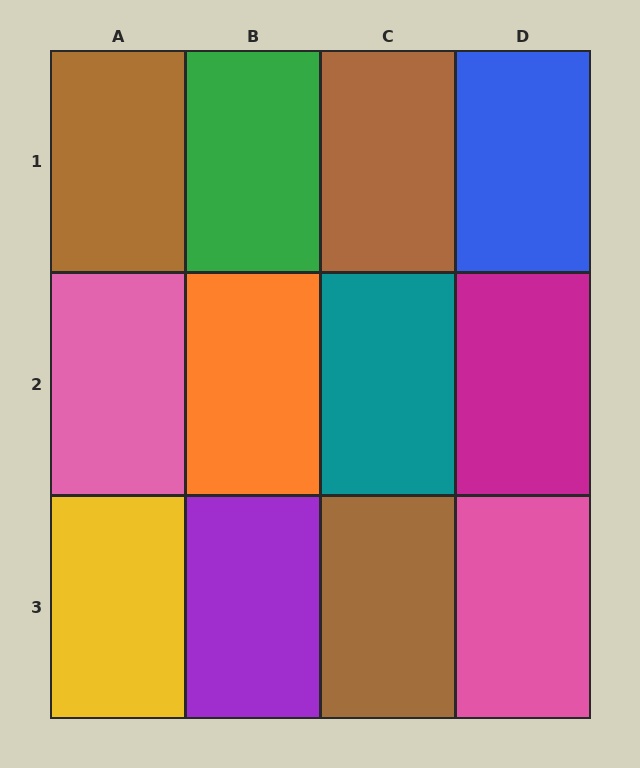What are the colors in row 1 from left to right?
Brown, green, brown, blue.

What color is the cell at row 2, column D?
Magenta.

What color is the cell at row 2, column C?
Teal.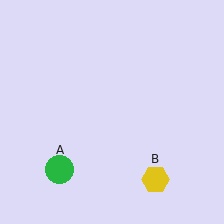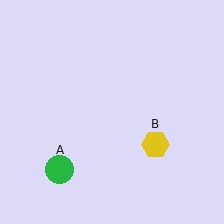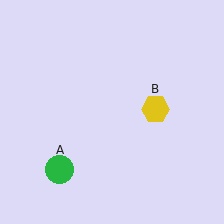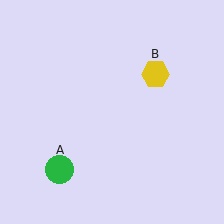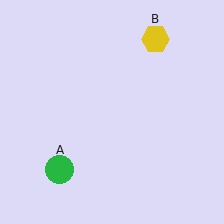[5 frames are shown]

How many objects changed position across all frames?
1 object changed position: yellow hexagon (object B).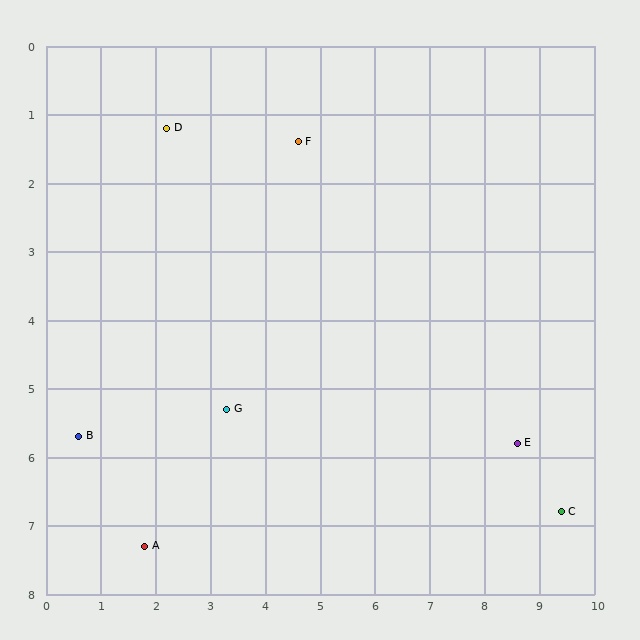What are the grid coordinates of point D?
Point D is at approximately (2.2, 1.2).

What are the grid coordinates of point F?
Point F is at approximately (4.6, 1.4).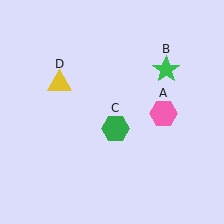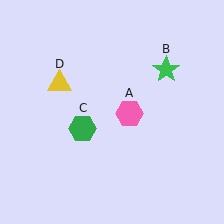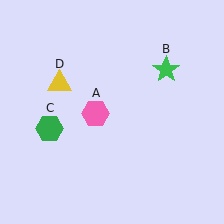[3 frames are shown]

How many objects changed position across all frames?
2 objects changed position: pink hexagon (object A), green hexagon (object C).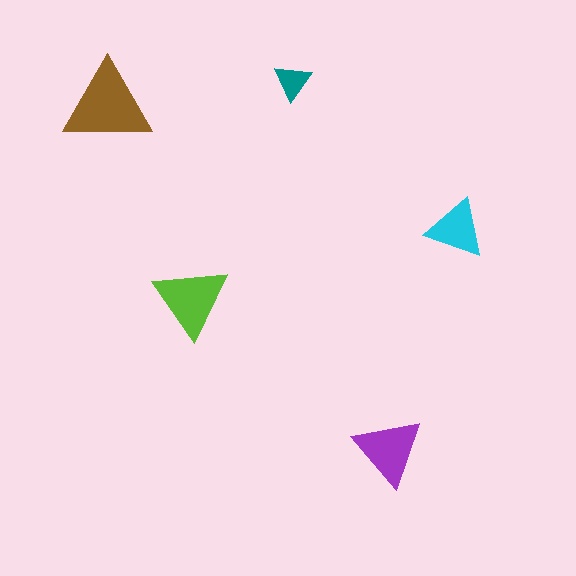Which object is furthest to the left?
The brown triangle is leftmost.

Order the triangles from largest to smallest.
the brown one, the lime one, the purple one, the cyan one, the teal one.